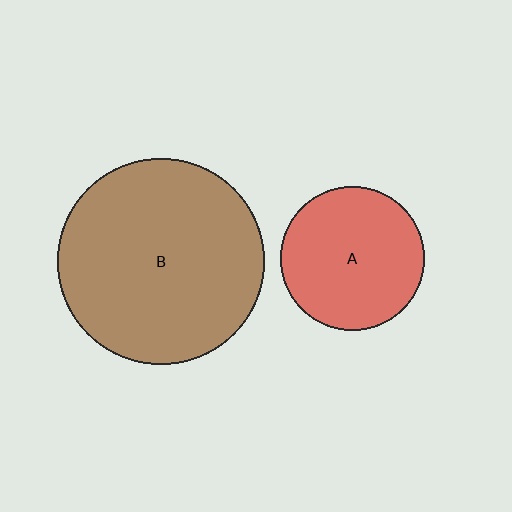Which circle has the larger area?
Circle B (brown).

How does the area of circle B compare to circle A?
Approximately 2.1 times.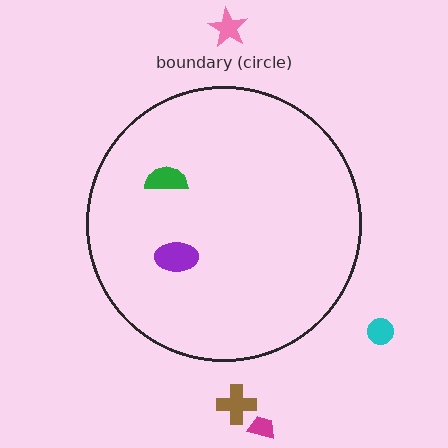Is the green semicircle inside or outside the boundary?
Inside.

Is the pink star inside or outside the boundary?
Outside.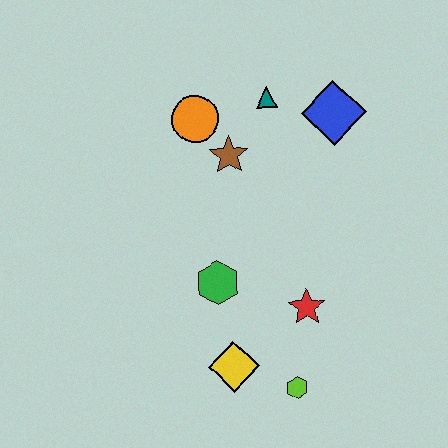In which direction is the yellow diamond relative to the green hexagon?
The yellow diamond is below the green hexagon.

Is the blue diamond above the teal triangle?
No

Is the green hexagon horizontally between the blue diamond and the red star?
No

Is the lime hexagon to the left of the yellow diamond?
No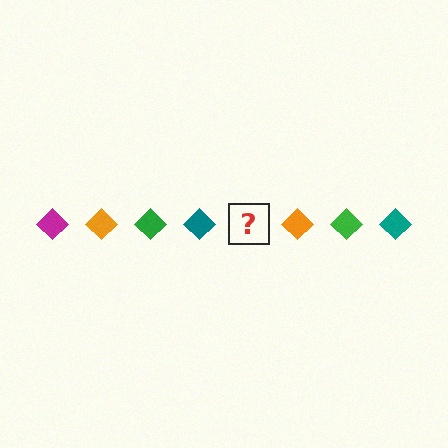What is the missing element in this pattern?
The missing element is a magenta diamond.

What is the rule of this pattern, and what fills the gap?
The rule is that the pattern cycles through magenta, orange, green, teal diamonds. The gap should be filled with a magenta diamond.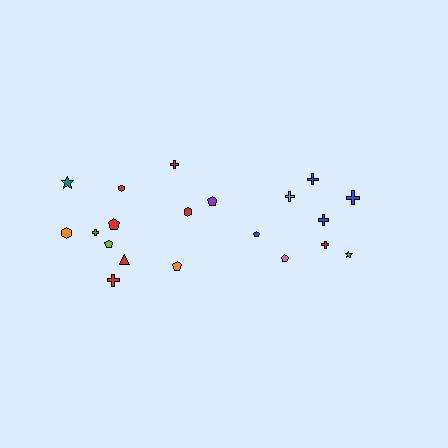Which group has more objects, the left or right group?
The left group.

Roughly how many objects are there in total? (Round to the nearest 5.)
Roughly 20 objects in total.